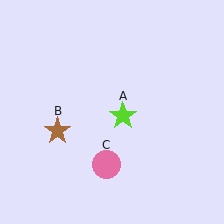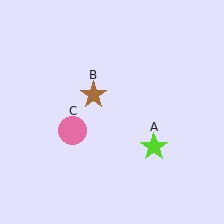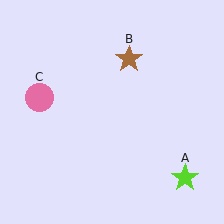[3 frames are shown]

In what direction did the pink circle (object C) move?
The pink circle (object C) moved up and to the left.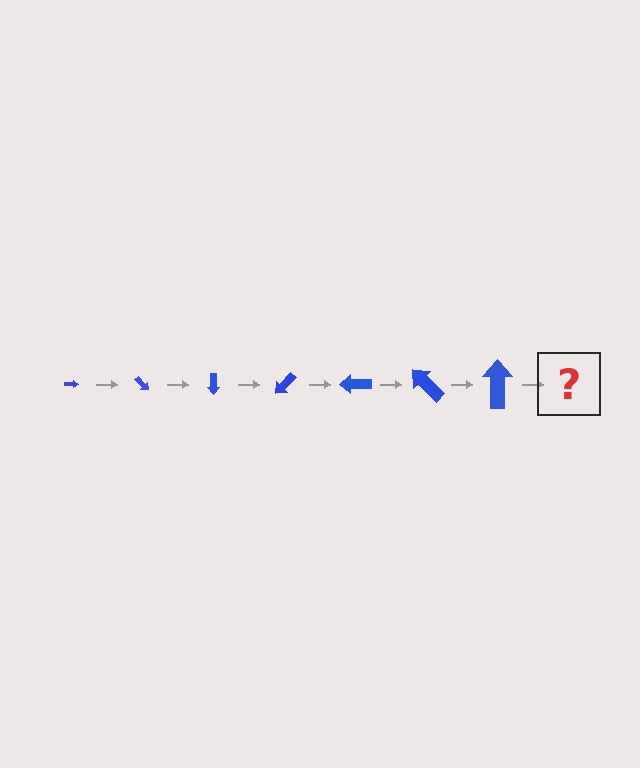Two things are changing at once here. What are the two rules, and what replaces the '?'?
The two rules are that the arrow grows larger each step and it rotates 45 degrees each step. The '?' should be an arrow, larger than the previous one and rotated 315 degrees from the start.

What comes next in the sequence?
The next element should be an arrow, larger than the previous one and rotated 315 degrees from the start.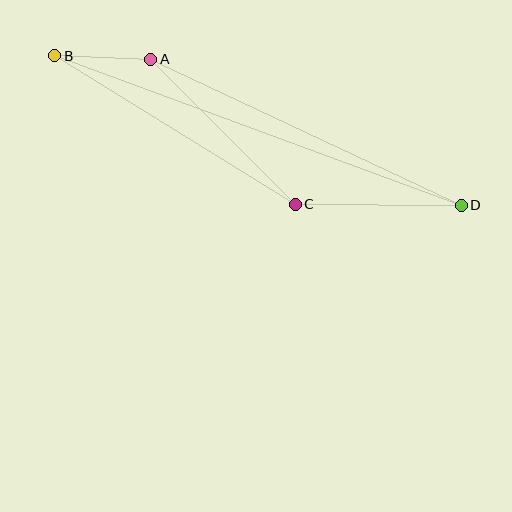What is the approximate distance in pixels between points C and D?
The distance between C and D is approximately 166 pixels.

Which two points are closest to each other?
Points A and B are closest to each other.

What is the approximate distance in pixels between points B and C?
The distance between B and C is approximately 283 pixels.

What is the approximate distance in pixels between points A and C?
The distance between A and C is approximately 205 pixels.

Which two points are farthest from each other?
Points B and D are farthest from each other.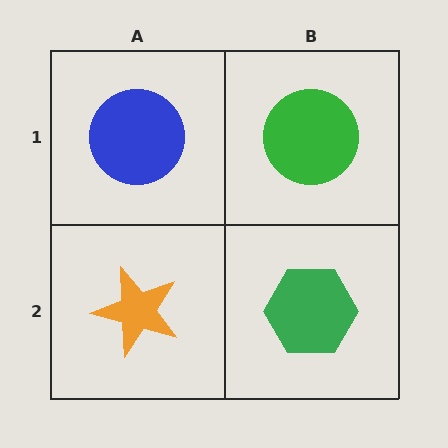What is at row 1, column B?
A green circle.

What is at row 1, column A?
A blue circle.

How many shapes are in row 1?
2 shapes.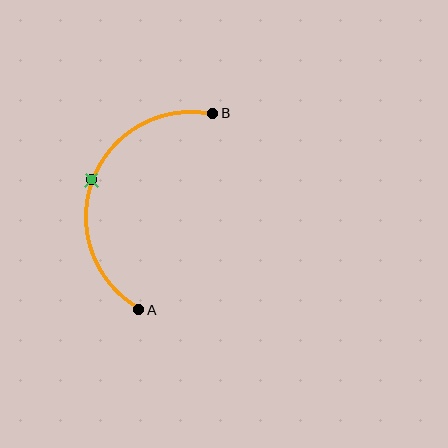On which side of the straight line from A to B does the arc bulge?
The arc bulges to the left of the straight line connecting A and B.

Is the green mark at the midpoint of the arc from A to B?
Yes. The green mark lies on the arc at equal arc-length from both A and B — it is the arc midpoint.